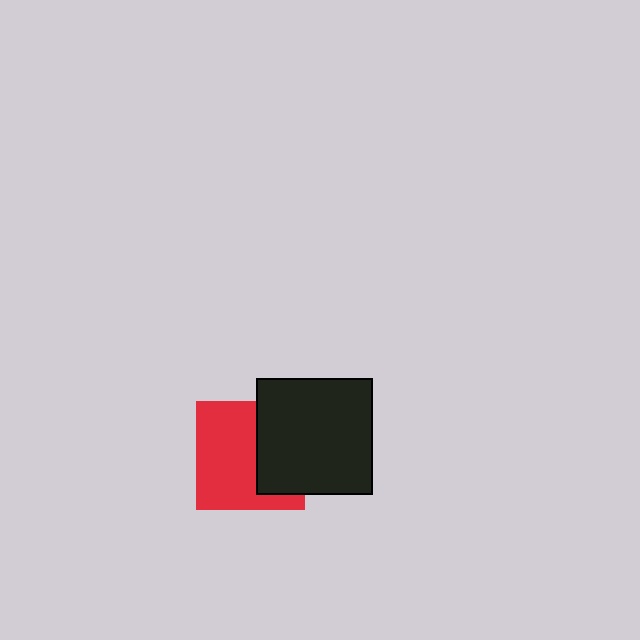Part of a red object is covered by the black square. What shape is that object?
It is a square.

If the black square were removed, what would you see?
You would see the complete red square.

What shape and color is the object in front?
The object in front is a black square.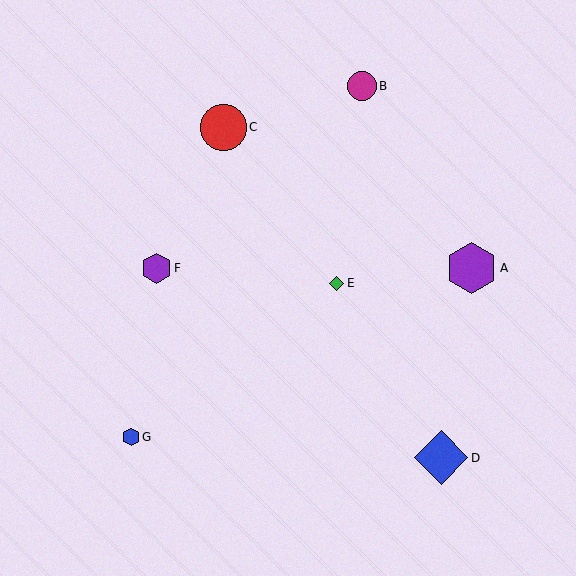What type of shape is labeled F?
Shape F is a purple hexagon.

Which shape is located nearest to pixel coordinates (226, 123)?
The red circle (labeled C) at (223, 127) is nearest to that location.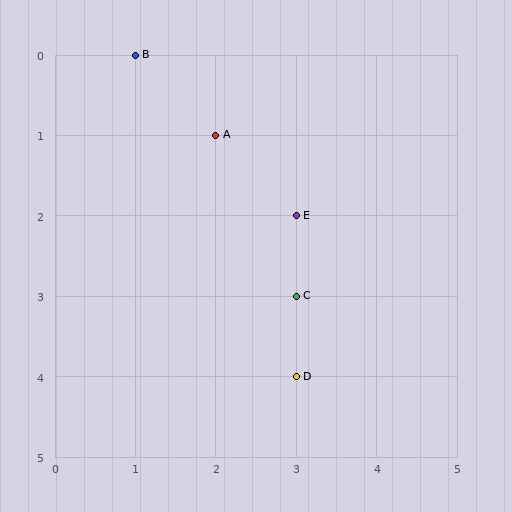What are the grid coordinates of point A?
Point A is at grid coordinates (2, 1).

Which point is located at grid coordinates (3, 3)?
Point C is at (3, 3).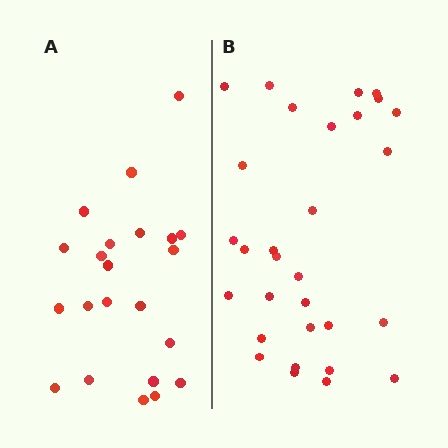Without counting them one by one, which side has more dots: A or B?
Region B (the right region) has more dots.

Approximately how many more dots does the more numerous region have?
Region B has roughly 8 or so more dots than region A.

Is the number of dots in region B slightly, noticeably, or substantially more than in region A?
Region B has noticeably more, but not dramatically so. The ratio is roughly 1.4 to 1.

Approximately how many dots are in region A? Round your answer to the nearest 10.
About 20 dots. (The exact count is 22, which rounds to 20.)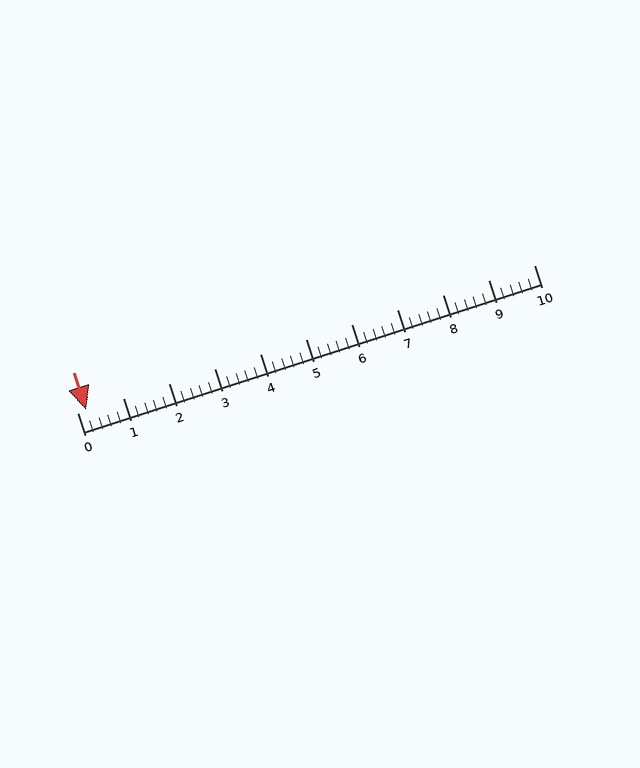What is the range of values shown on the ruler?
The ruler shows values from 0 to 10.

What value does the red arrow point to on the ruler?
The red arrow points to approximately 0.2.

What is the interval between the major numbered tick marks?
The major tick marks are spaced 1 units apart.